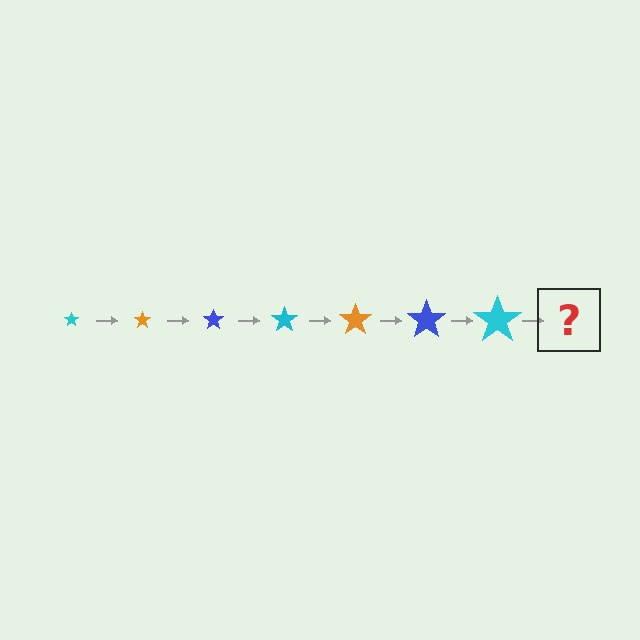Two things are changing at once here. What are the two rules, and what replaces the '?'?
The two rules are that the star grows larger each step and the color cycles through cyan, orange, and blue. The '?' should be an orange star, larger than the previous one.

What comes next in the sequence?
The next element should be an orange star, larger than the previous one.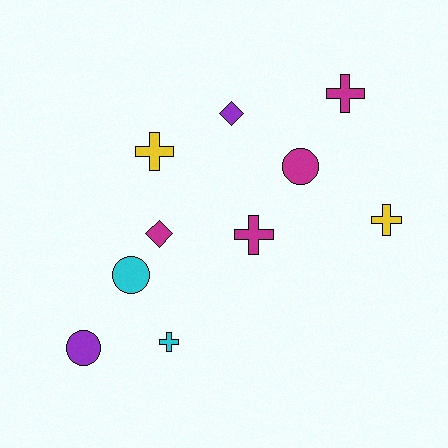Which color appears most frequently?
Magenta, with 4 objects.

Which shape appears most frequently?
Cross, with 5 objects.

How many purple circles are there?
There is 1 purple circle.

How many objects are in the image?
There are 10 objects.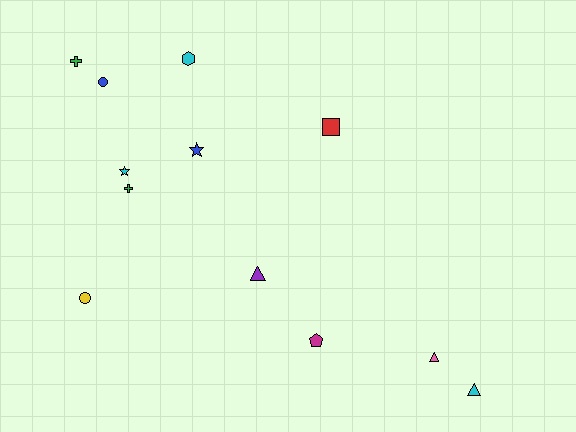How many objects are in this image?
There are 12 objects.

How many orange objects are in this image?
There are no orange objects.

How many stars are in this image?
There are 2 stars.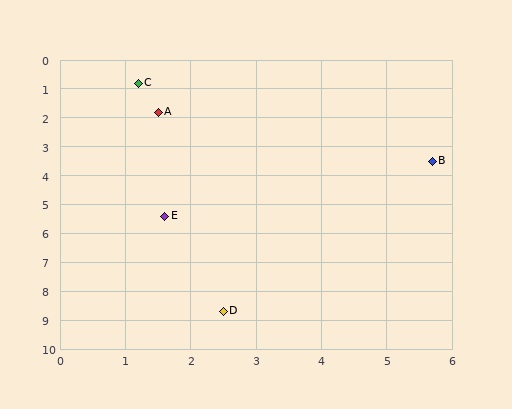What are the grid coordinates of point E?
Point E is at approximately (1.6, 5.4).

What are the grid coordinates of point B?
Point B is at approximately (5.7, 3.5).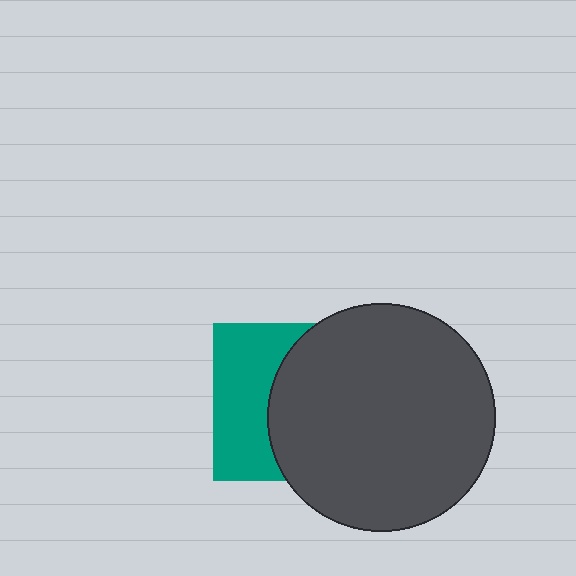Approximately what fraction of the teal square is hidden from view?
Roughly 58% of the teal square is hidden behind the dark gray circle.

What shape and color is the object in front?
The object in front is a dark gray circle.